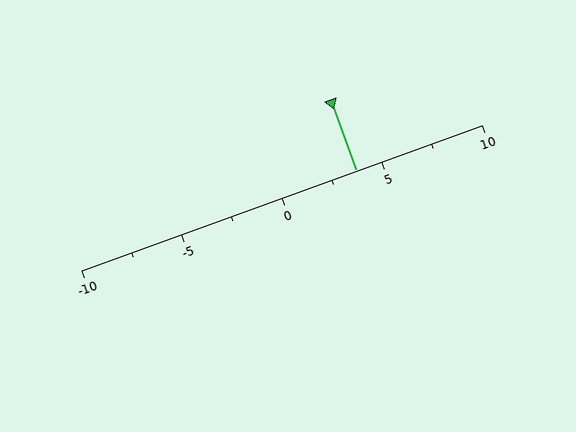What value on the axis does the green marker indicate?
The marker indicates approximately 3.8.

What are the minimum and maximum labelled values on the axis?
The axis runs from -10 to 10.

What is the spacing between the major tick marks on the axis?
The major ticks are spaced 5 apart.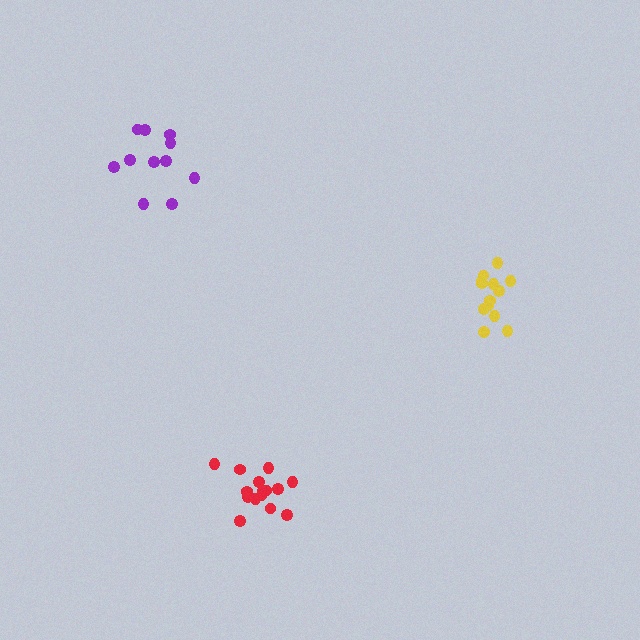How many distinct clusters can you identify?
There are 3 distinct clusters.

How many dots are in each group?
Group 1: 13 dots, Group 2: 15 dots, Group 3: 11 dots (39 total).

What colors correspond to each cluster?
The clusters are colored: yellow, red, purple.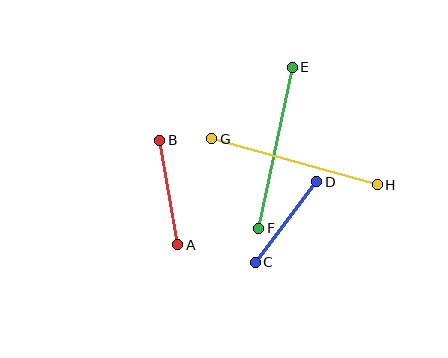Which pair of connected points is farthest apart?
Points G and H are farthest apart.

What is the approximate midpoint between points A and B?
The midpoint is at approximately (169, 192) pixels.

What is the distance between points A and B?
The distance is approximately 106 pixels.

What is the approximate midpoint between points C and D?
The midpoint is at approximately (286, 222) pixels.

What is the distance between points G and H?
The distance is approximately 172 pixels.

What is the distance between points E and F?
The distance is approximately 165 pixels.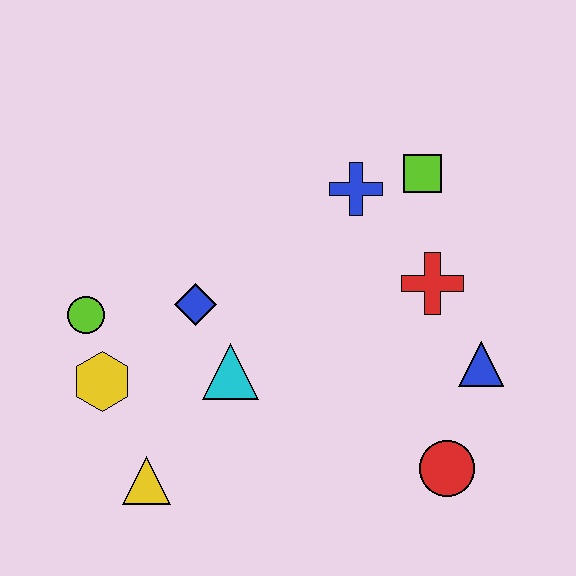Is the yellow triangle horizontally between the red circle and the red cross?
No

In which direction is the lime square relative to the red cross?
The lime square is above the red cross.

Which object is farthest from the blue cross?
The yellow triangle is farthest from the blue cross.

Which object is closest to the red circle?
The blue triangle is closest to the red circle.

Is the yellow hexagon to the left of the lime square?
Yes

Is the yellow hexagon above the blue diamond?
No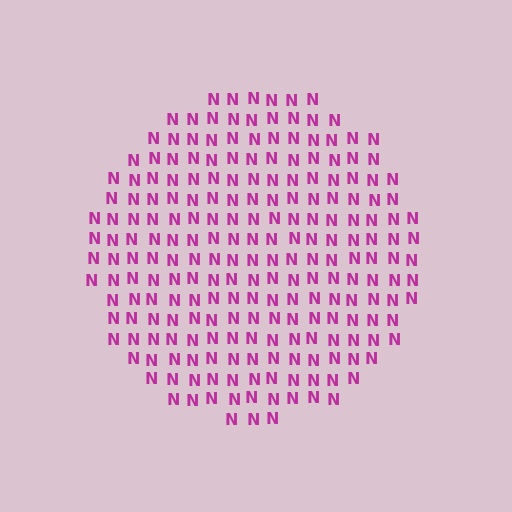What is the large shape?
The large shape is a circle.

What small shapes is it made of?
It is made of small letter N's.